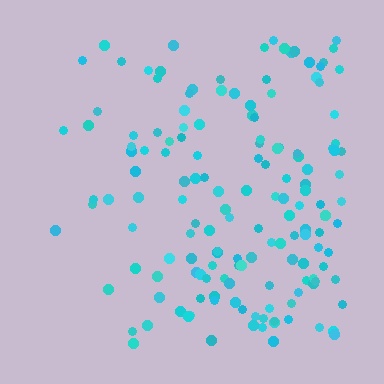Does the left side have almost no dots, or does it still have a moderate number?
Still a moderate number, just noticeably fewer than the right.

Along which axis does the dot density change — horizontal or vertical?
Horizontal.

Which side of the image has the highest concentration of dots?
The right.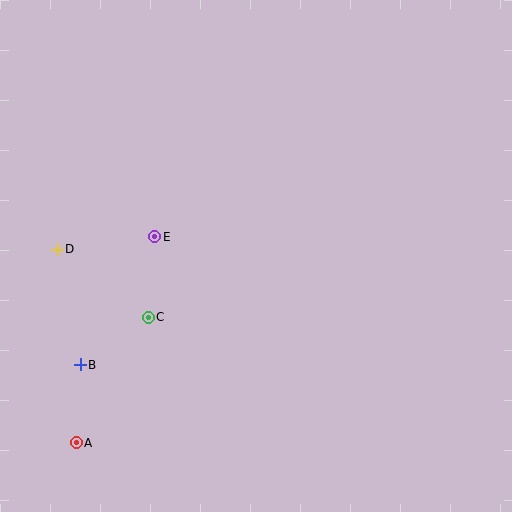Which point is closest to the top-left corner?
Point D is closest to the top-left corner.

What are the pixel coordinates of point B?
Point B is at (80, 365).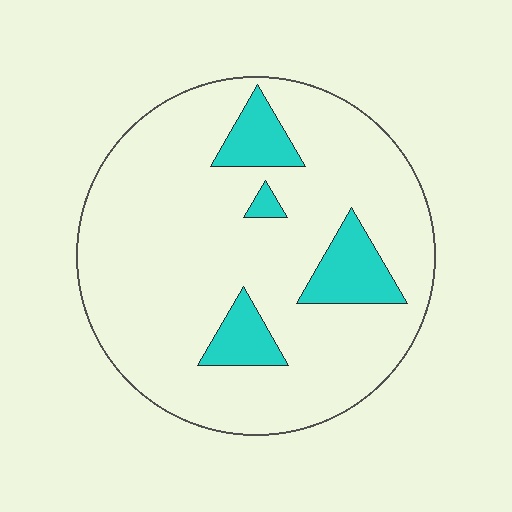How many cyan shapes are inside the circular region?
4.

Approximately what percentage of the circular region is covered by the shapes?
Approximately 15%.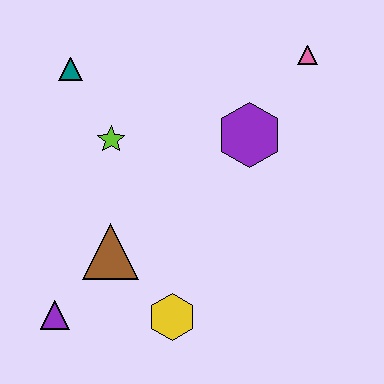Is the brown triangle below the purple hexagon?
Yes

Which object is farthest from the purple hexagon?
The purple triangle is farthest from the purple hexagon.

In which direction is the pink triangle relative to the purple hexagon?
The pink triangle is above the purple hexagon.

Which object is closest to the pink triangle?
The purple hexagon is closest to the pink triangle.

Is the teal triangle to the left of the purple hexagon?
Yes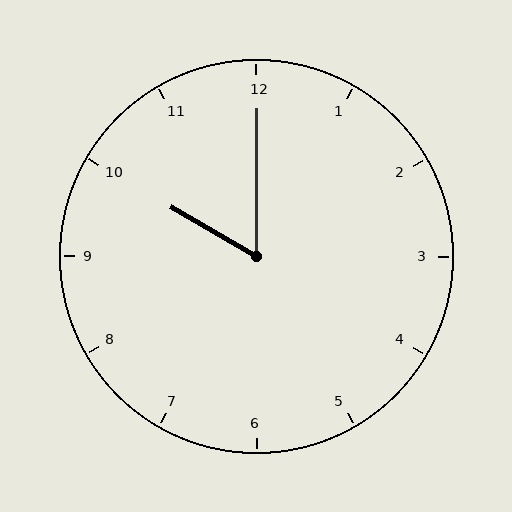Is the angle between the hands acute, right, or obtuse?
It is acute.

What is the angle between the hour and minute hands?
Approximately 60 degrees.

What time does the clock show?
10:00.